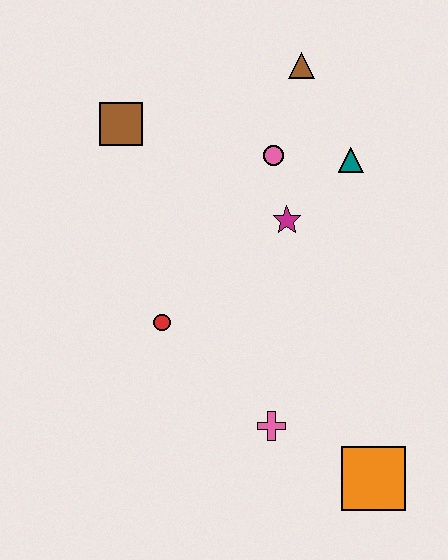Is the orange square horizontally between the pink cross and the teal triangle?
No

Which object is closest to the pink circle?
The magenta star is closest to the pink circle.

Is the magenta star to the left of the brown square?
No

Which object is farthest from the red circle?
The brown triangle is farthest from the red circle.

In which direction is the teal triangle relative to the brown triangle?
The teal triangle is below the brown triangle.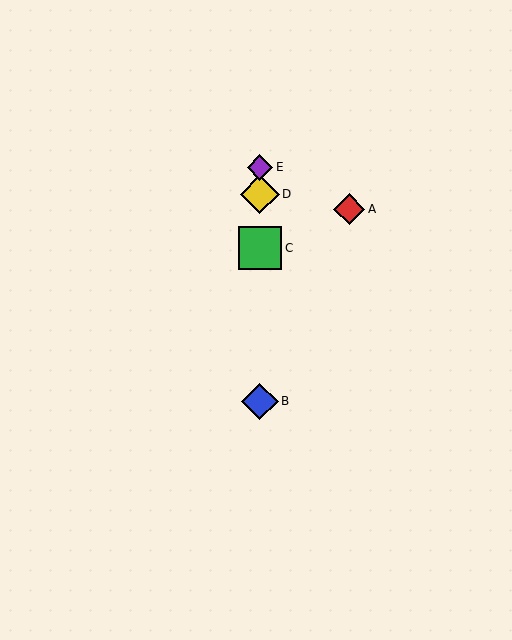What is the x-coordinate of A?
Object A is at x≈349.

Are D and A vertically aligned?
No, D is at x≈260 and A is at x≈349.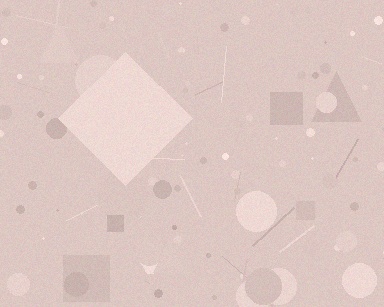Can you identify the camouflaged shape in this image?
The camouflaged shape is a diamond.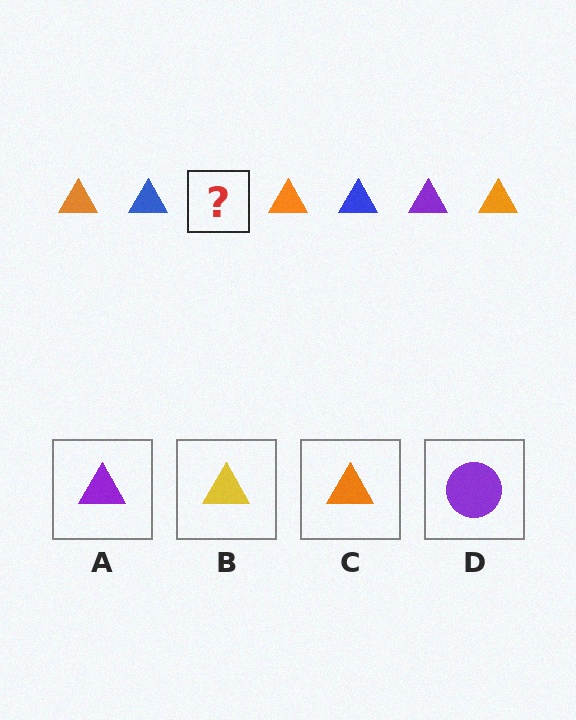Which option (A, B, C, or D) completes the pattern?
A.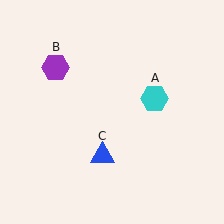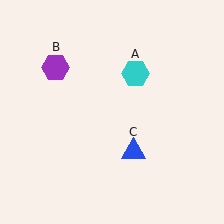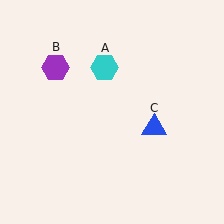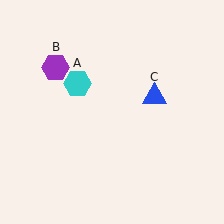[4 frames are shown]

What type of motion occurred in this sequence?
The cyan hexagon (object A), blue triangle (object C) rotated counterclockwise around the center of the scene.